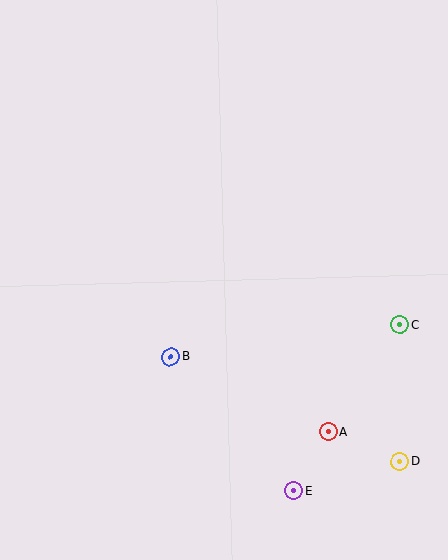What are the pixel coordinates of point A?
Point A is at (328, 432).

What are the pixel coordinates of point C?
Point C is at (400, 325).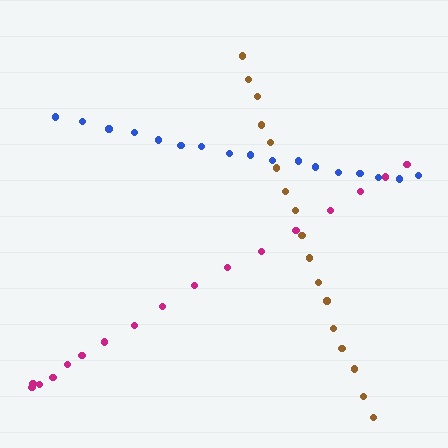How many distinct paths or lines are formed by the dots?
There are 3 distinct paths.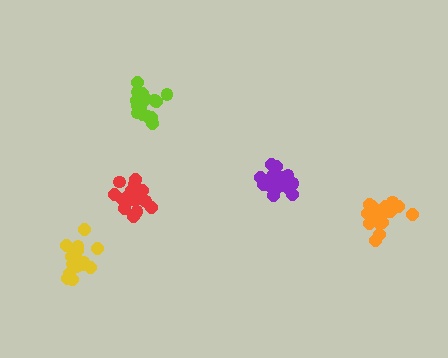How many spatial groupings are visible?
There are 5 spatial groupings.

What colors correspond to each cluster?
The clusters are colored: lime, yellow, purple, red, orange.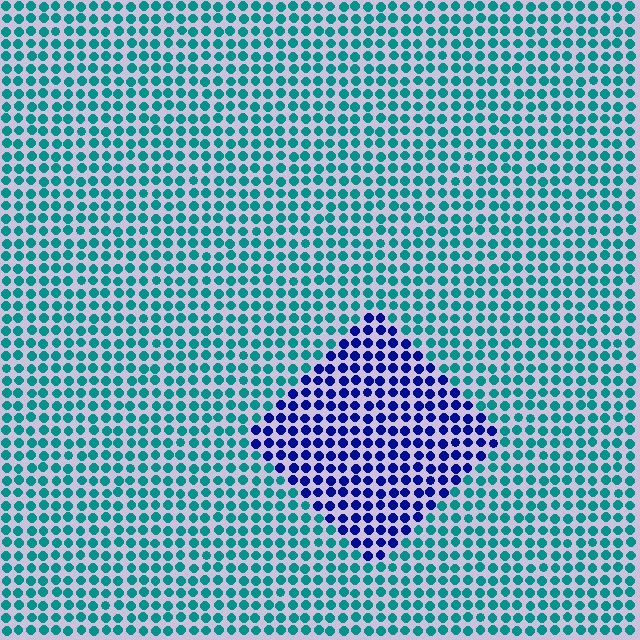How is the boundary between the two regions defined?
The boundary is defined purely by a slight shift in hue (about 59 degrees). Spacing, size, and orientation are identical on both sides.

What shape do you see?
I see a diamond.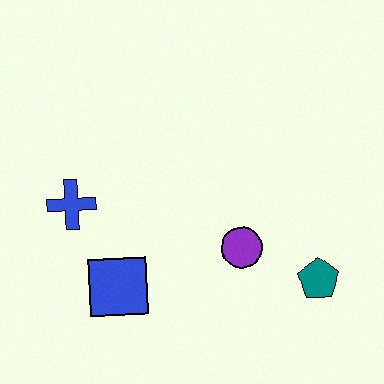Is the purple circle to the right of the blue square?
Yes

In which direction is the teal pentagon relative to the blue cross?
The teal pentagon is to the right of the blue cross.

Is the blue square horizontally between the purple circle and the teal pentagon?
No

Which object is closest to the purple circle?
The teal pentagon is closest to the purple circle.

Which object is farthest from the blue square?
The teal pentagon is farthest from the blue square.